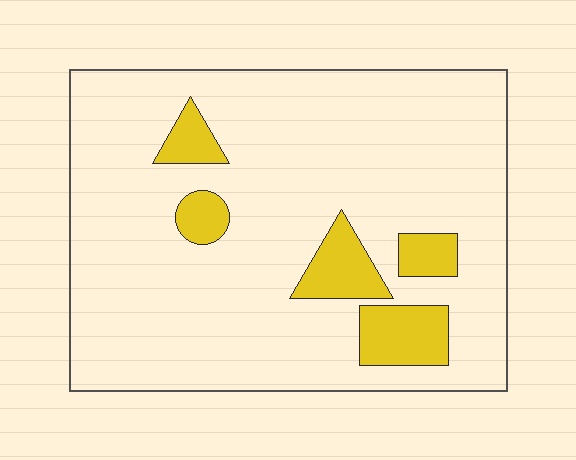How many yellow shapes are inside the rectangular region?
5.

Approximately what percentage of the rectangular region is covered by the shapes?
Approximately 15%.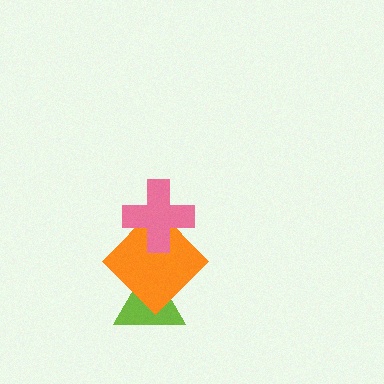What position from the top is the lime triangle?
The lime triangle is 3rd from the top.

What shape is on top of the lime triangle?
The orange diamond is on top of the lime triangle.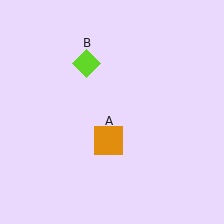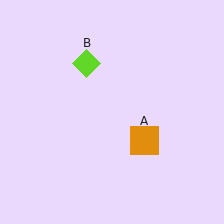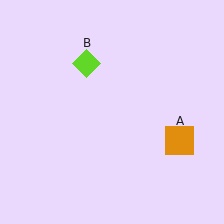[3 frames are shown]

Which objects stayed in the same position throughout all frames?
Lime diamond (object B) remained stationary.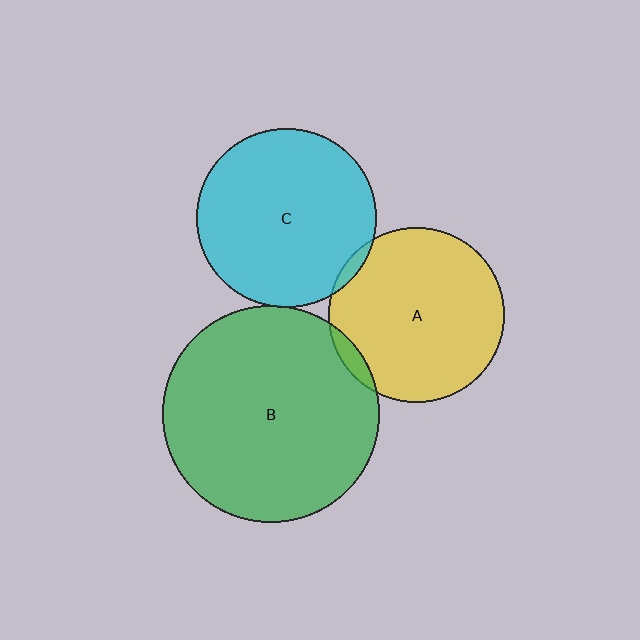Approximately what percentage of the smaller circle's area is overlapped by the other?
Approximately 5%.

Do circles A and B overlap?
Yes.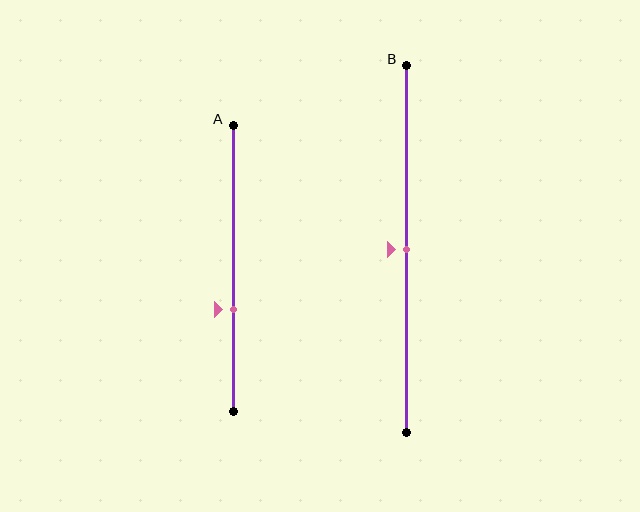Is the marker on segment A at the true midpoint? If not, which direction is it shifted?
No, the marker on segment A is shifted downward by about 14% of the segment length.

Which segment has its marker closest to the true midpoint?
Segment B has its marker closest to the true midpoint.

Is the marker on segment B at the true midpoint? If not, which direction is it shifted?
Yes, the marker on segment B is at the true midpoint.